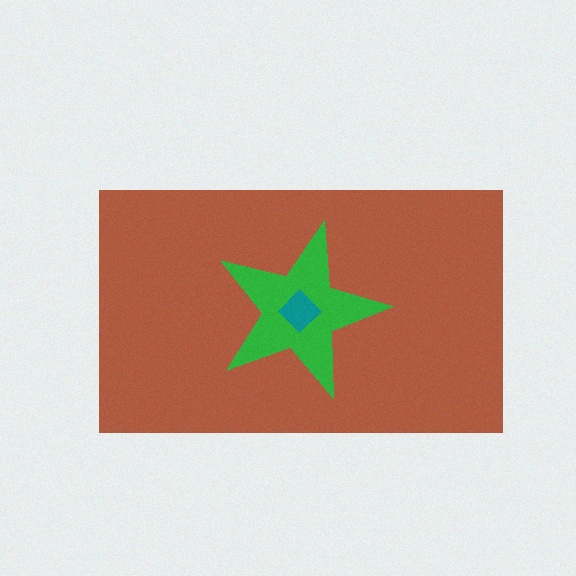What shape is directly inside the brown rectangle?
The green star.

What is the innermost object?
The teal diamond.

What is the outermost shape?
The brown rectangle.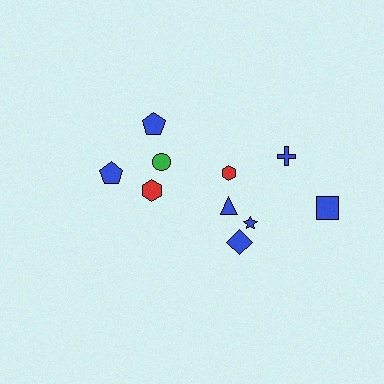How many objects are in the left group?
There are 4 objects.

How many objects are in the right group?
There are 6 objects.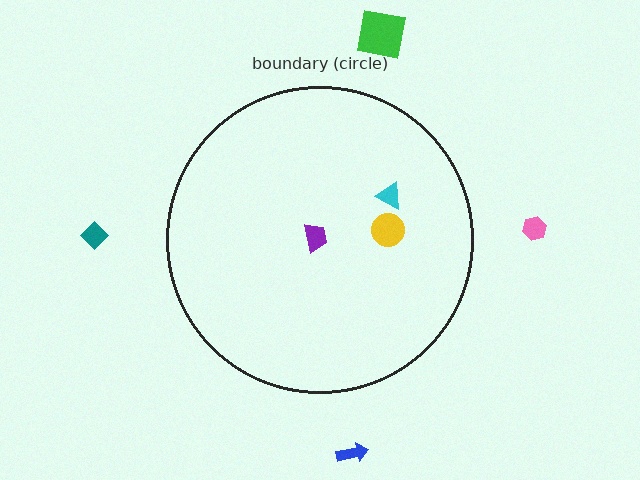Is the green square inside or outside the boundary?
Outside.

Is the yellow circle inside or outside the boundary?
Inside.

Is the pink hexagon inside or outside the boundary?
Outside.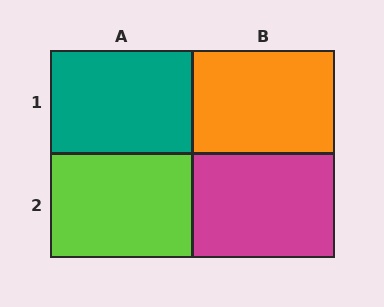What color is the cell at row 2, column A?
Lime.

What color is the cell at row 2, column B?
Magenta.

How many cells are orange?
1 cell is orange.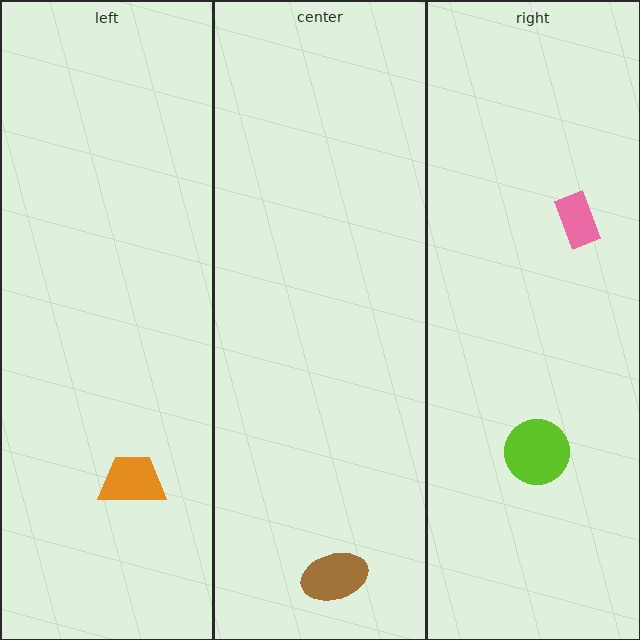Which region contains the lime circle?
The right region.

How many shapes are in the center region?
1.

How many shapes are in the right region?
2.